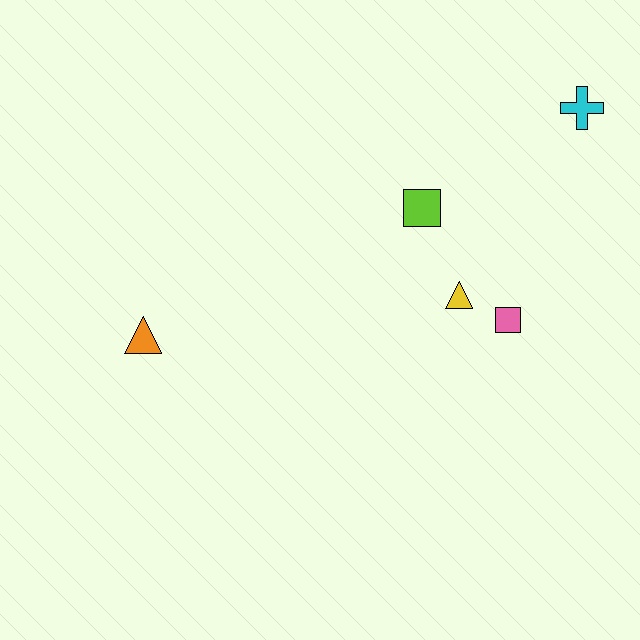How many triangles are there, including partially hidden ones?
There are 2 triangles.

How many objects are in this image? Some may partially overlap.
There are 5 objects.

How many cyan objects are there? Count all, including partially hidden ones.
There is 1 cyan object.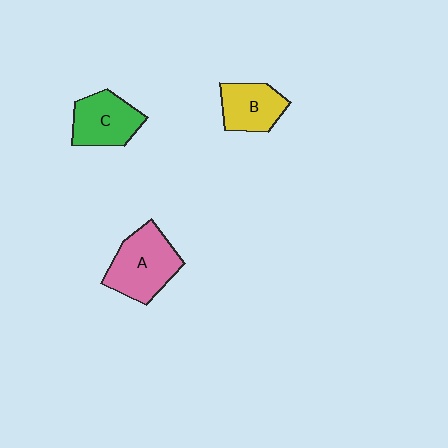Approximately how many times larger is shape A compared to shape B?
Approximately 1.4 times.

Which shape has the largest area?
Shape A (pink).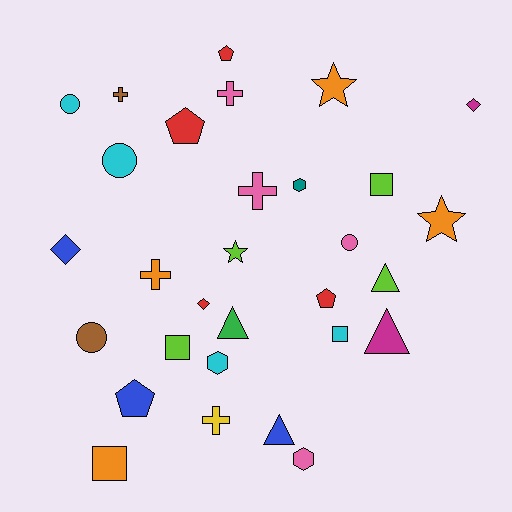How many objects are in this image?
There are 30 objects.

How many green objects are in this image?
There is 1 green object.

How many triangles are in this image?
There are 4 triangles.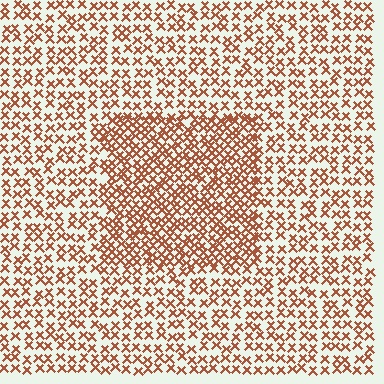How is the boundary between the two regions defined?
The boundary is defined by a change in element density (approximately 1.8x ratio). All elements are the same color, size, and shape.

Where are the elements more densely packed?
The elements are more densely packed inside the rectangle boundary.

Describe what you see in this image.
The image contains small brown elements arranged at two different densities. A rectangle-shaped region is visible where the elements are more densely packed than the surrounding area.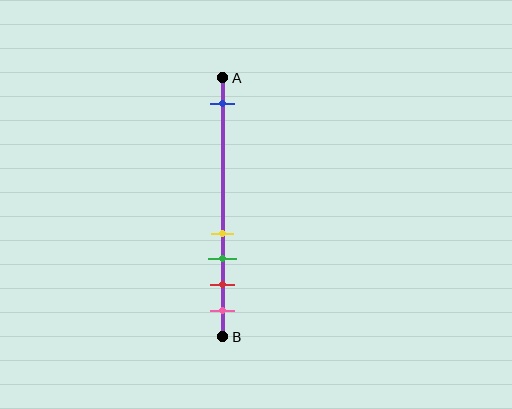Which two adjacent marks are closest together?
The yellow and green marks are the closest adjacent pair.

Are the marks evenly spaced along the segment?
No, the marks are not evenly spaced.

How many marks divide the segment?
There are 5 marks dividing the segment.